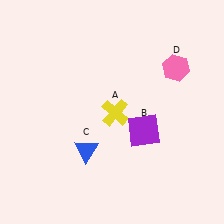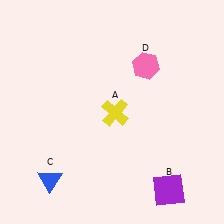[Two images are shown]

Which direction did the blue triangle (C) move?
The blue triangle (C) moved left.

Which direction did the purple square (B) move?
The purple square (B) moved down.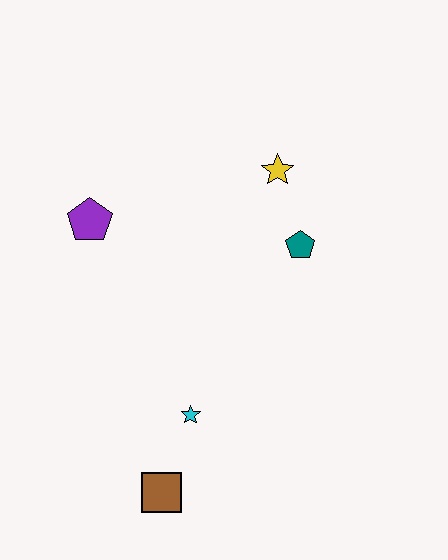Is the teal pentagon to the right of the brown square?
Yes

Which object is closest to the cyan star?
The brown square is closest to the cyan star.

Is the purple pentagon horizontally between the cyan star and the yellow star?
No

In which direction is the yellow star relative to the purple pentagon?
The yellow star is to the right of the purple pentagon.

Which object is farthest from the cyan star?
The yellow star is farthest from the cyan star.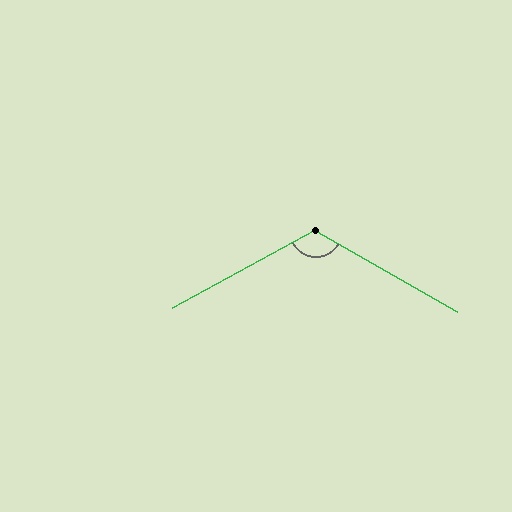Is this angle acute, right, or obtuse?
It is obtuse.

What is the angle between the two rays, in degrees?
Approximately 121 degrees.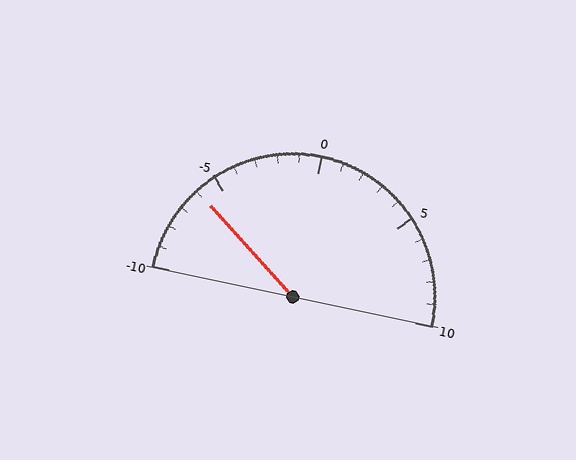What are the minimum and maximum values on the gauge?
The gauge ranges from -10 to 10.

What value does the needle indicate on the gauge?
The needle indicates approximately -6.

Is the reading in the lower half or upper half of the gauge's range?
The reading is in the lower half of the range (-10 to 10).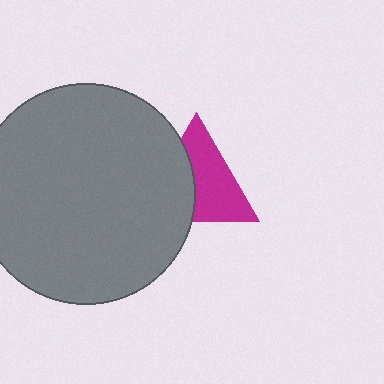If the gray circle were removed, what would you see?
You would see the complete magenta triangle.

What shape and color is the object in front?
The object in front is a gray circle.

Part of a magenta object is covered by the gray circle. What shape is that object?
It is a triangle.